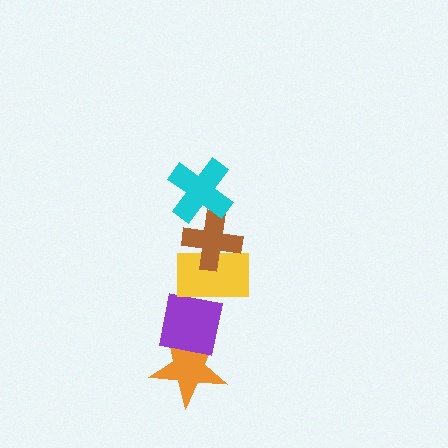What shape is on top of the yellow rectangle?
The brown cross is on top of the yellow rectangle.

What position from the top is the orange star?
The orange star is 5th from the top.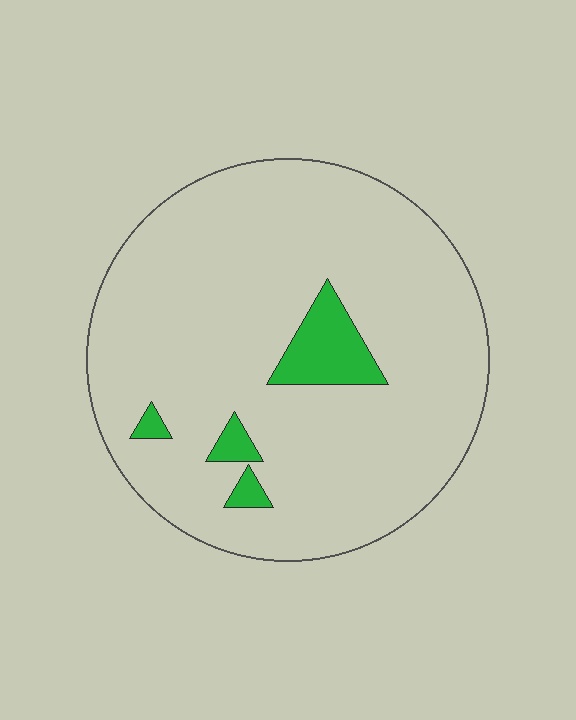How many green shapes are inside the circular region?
4.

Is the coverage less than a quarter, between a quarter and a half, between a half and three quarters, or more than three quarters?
Less than a quarter.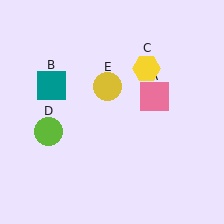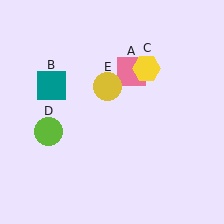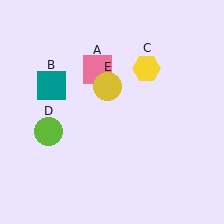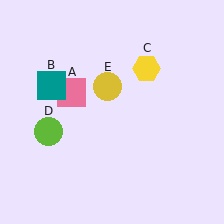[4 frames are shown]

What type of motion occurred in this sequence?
The pink square (object A) rotated counterclockwise around the center of the scene.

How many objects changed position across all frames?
1 object changed position: pink square (object A).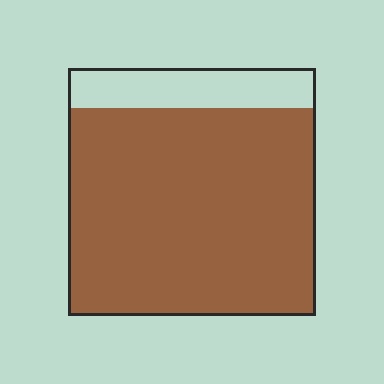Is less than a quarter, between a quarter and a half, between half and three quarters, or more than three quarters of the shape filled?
More than three quarters.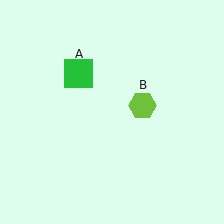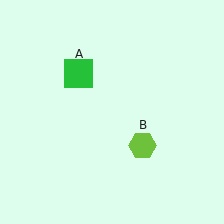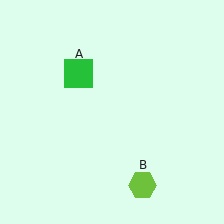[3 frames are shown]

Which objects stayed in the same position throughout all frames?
Green square (object A) remained stationary.